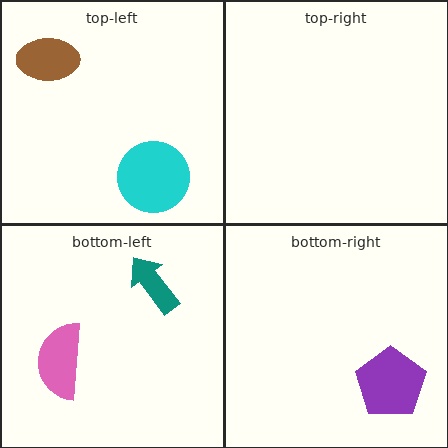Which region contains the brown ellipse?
The top-left region.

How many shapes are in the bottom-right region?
1.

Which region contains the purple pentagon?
The bottom-right region.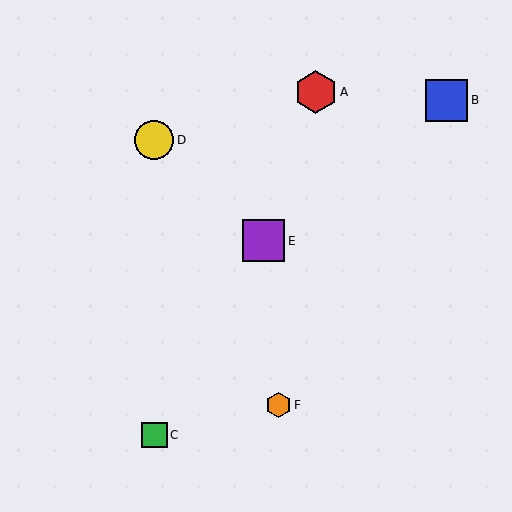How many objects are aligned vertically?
2 objects (C, D) are aligned vertically.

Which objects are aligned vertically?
Objects C, D are aligned vertically.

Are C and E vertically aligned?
No, C is at x≈154 and E is at x≈264.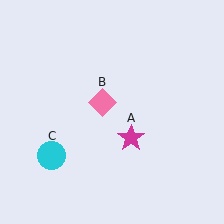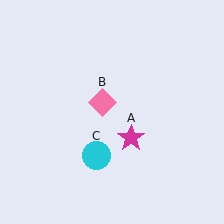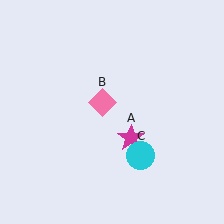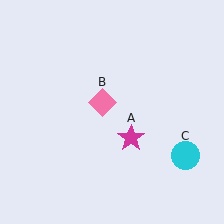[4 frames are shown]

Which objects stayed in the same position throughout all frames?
Magenta star (object A) and pink diamond (object B) remained stationary.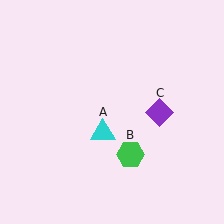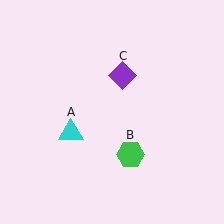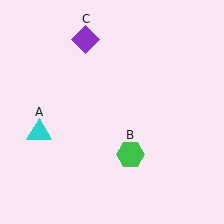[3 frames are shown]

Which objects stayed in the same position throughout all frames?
Green hexagon (object B) remained stationary.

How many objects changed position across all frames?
2 objects changed position: cyan triangle (object A), purple diamond (object C).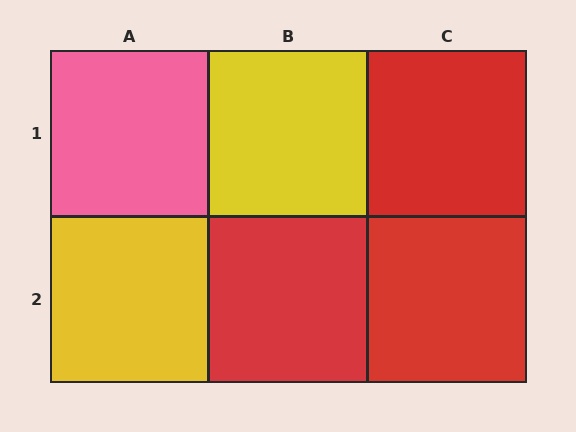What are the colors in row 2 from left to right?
Yellow, red, red.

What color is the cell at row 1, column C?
Red.